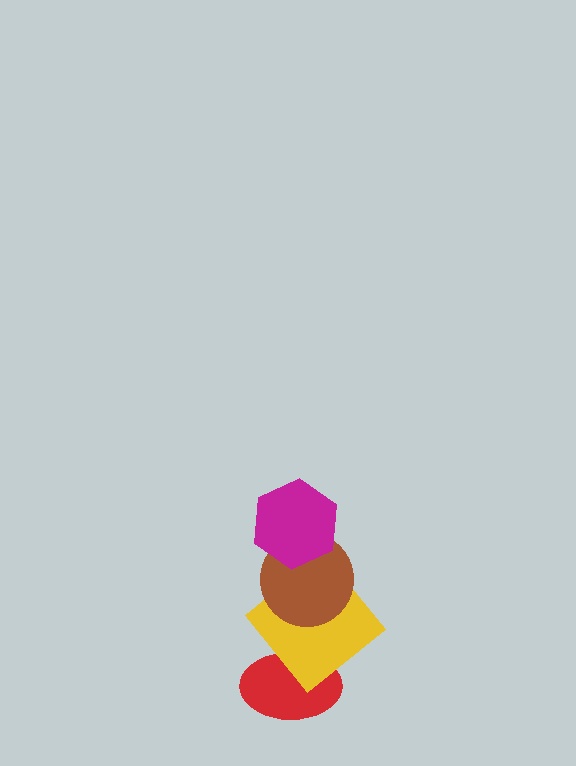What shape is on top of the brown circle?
The magenta hexagon is on top of the brown circle.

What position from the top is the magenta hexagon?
The magenta hexagon is 1st from the top.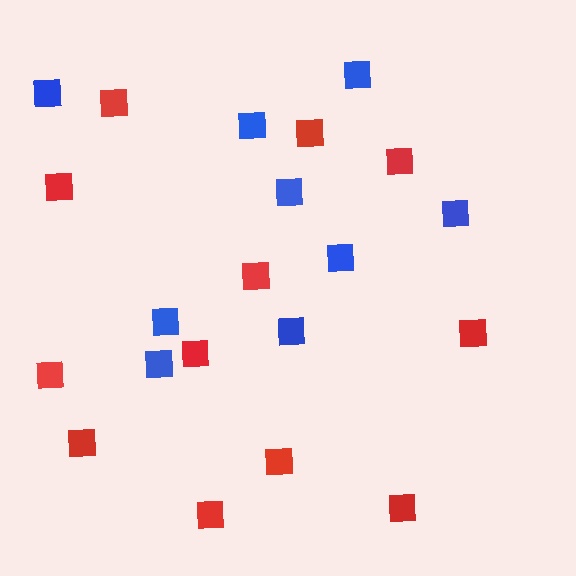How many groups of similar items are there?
There are 2 groups: one group of blue squares (9) and one group of red squares (12).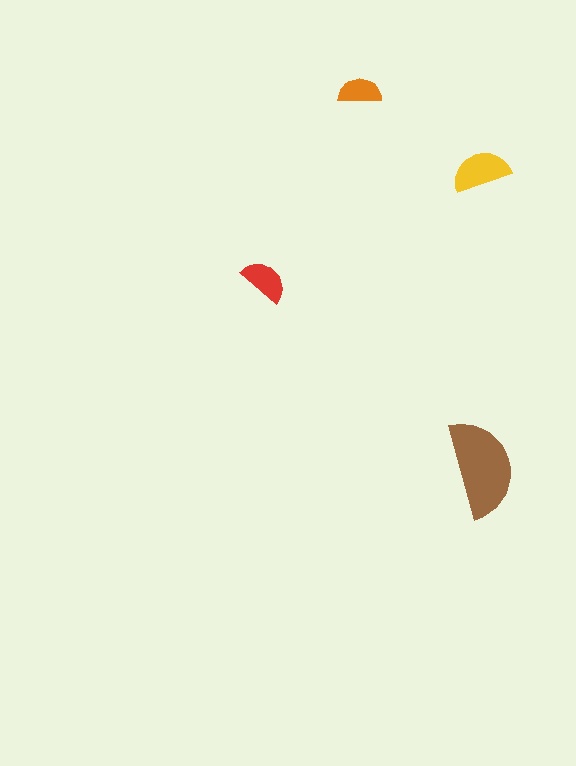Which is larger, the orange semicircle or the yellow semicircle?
The yellow one.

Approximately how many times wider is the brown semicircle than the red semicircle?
About 2 times wider.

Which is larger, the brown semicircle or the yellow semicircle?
The brown one.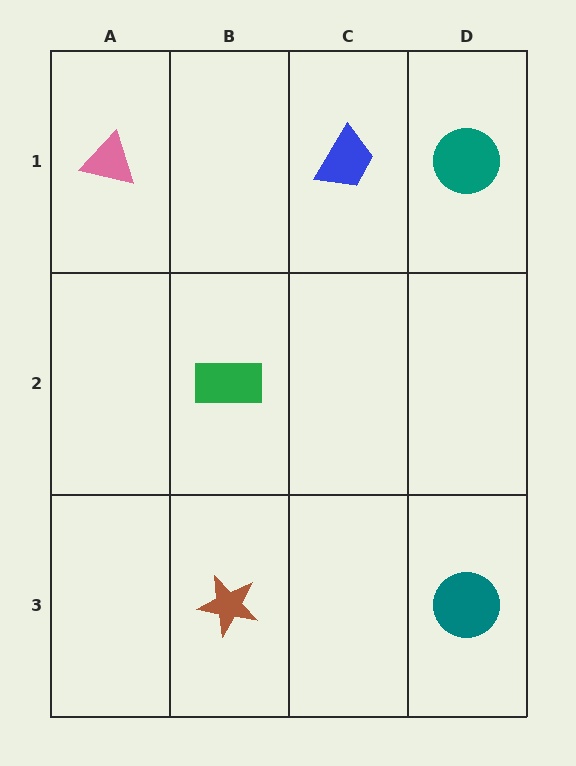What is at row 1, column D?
A teal circle.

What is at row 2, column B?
A green rectangle.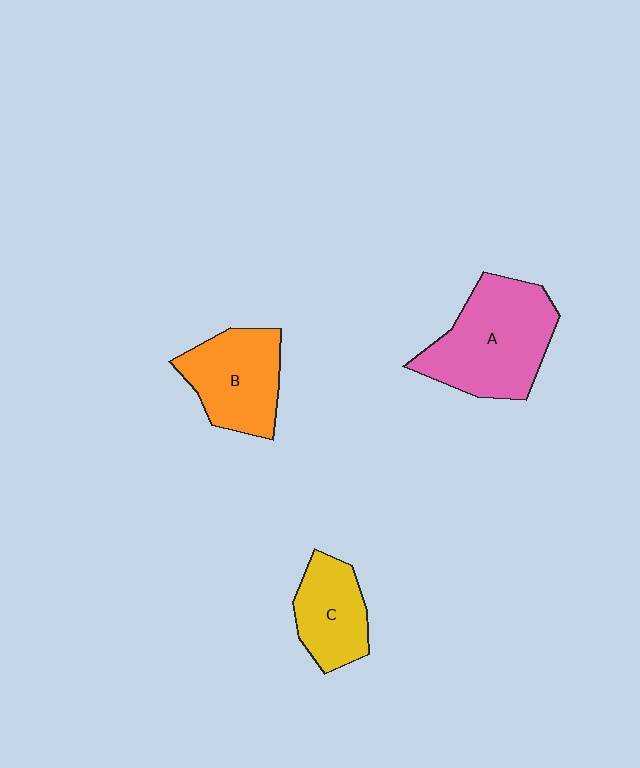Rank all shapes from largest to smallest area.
From largest to smallest: A (pink), B (orange), C (yellow).